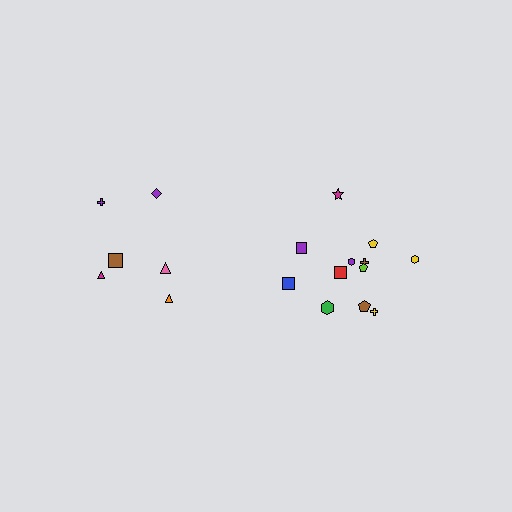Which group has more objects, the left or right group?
The right group.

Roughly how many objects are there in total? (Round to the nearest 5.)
Roughly 20 objects in total.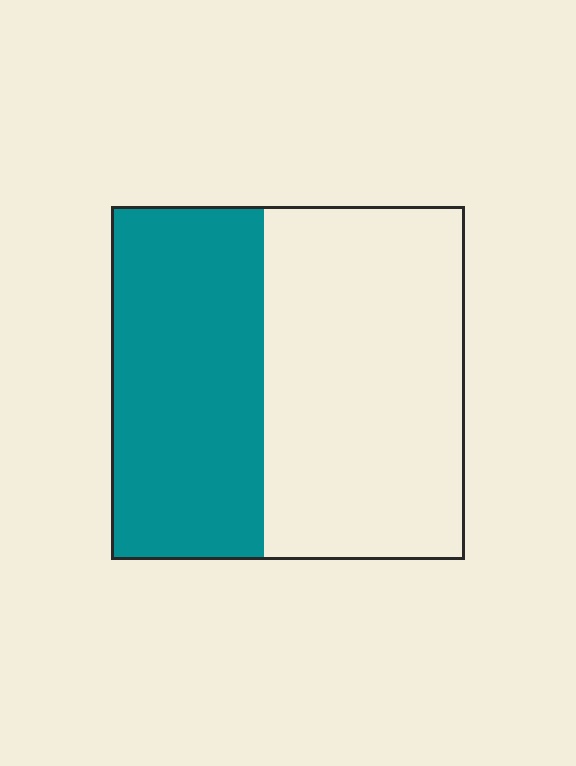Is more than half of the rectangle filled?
No.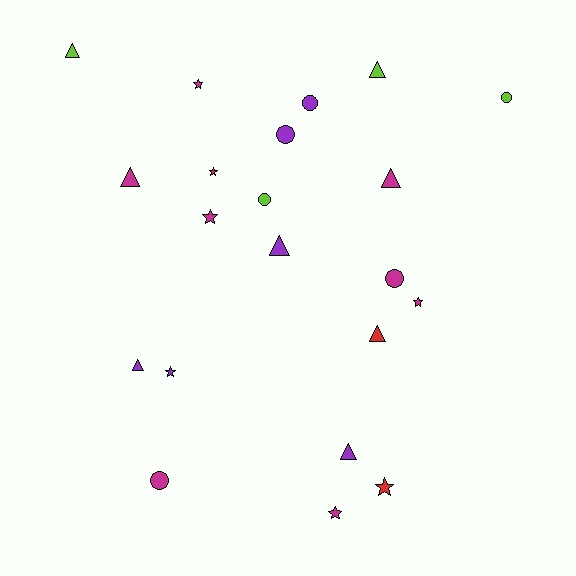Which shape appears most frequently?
Triangle, with 8 objects.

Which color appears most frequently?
Magenta, with 8 objects.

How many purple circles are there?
There are 2 purple circles.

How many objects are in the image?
There are 21 objects.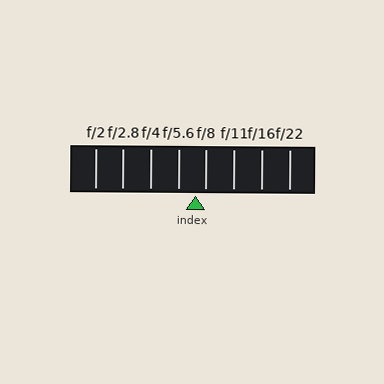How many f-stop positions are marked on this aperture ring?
There are 8 f-stop positions marked.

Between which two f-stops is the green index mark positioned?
The index mark is between f/5.6 and f/8.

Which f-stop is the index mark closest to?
The index mark is closest to f/8.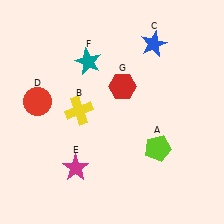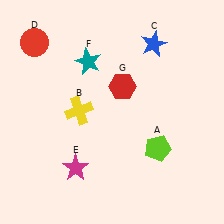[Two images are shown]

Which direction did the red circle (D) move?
The red circle (D) moved up.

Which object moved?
The red circle (D) moved up.